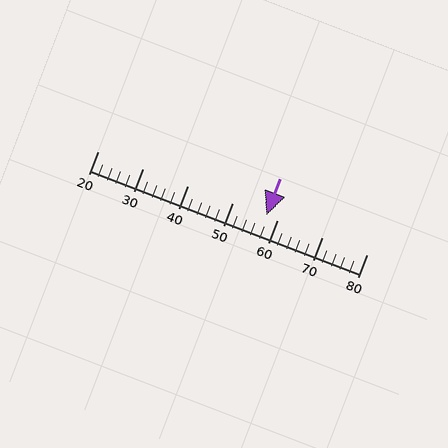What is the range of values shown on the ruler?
The ruler shows values from 20 to 80.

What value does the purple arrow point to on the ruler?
The purple arrow points to approximately 58.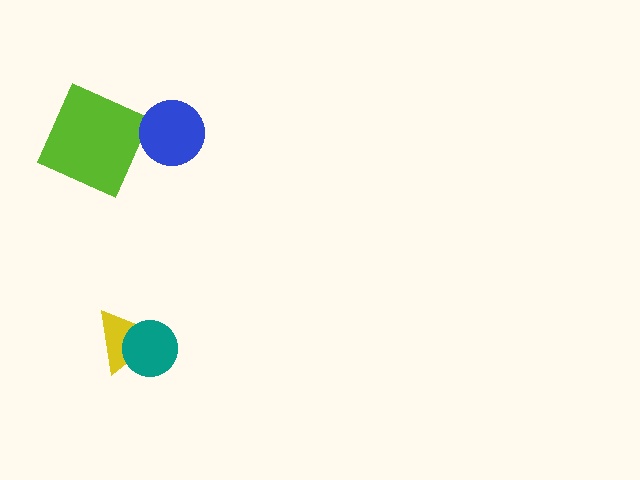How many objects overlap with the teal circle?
1 object overlaps with the teal circle.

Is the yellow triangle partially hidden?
Yes, it is partially covered by another shape.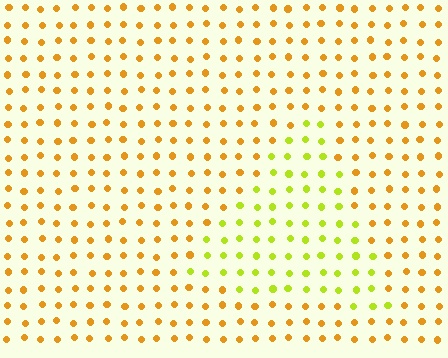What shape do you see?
I see a triangle.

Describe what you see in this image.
The image is filled with small orange elements in a uniform arrangement. A triangle-shaped region is visible where the elements are tinted to a slightly different hue, forming a subtle color boundary.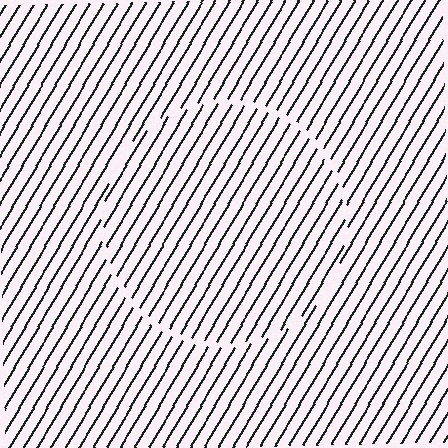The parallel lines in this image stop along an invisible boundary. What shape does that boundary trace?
An illusory circle. The interior of the shape contains the same grating, shifted by half a period — the contour is defined by the phase discontinuity where line-ends from the inner and outer gratings abut.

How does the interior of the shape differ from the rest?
The interior of the shape contains the same grating, shifted by half a period — the contour is defined by the phase discontinuity where line-ends from the inner and outer gratings abut.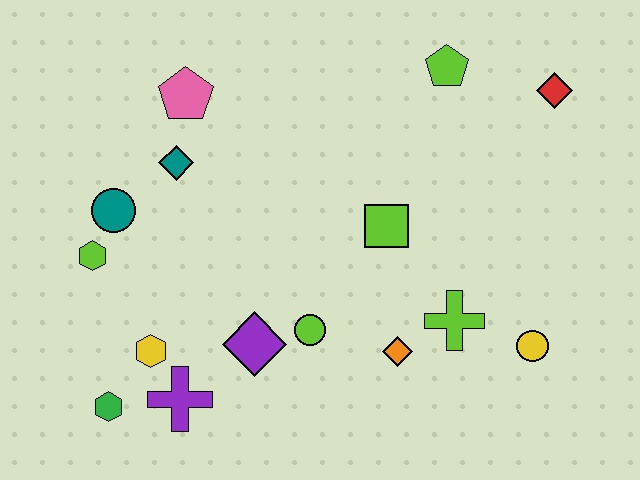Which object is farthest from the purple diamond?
The red diamond is farthest from the purple diamond.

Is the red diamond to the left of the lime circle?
No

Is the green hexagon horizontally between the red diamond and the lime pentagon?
No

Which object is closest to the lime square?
The lime cross is closest to the lime square.